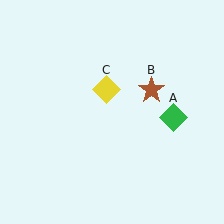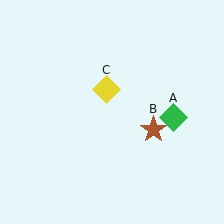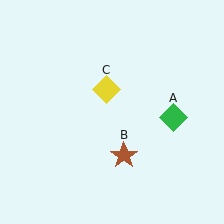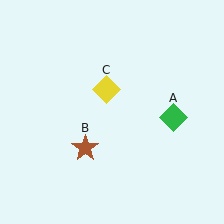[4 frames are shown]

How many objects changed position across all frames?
1 object changed position: brown star (object B).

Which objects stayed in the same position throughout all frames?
Green diamond (object A) and yellow diamond (object C) remained stationary.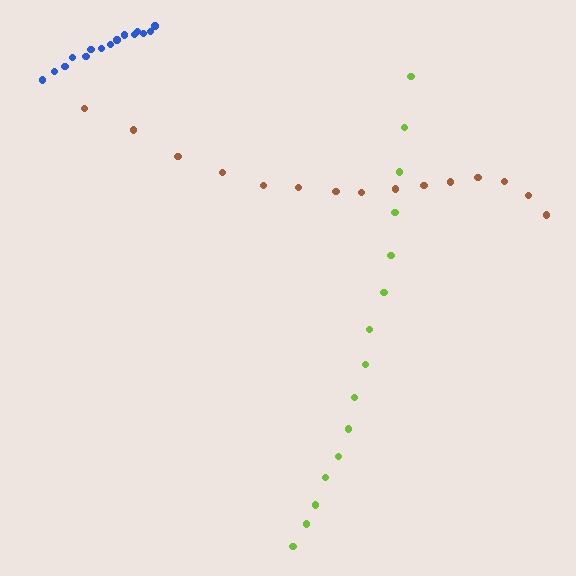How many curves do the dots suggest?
There are 3 distinct paths.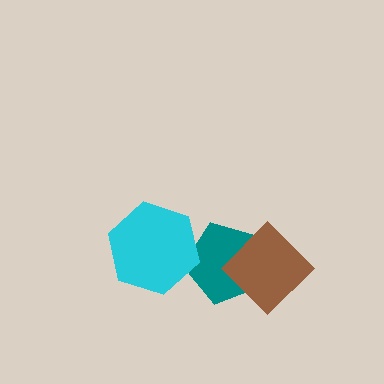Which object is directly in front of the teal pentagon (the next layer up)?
The cyan hexagon is directly in front of the teal pentagon.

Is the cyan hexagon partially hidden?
No, no other shape covers it.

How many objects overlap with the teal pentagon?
2 objects overlap with the teal pentagon.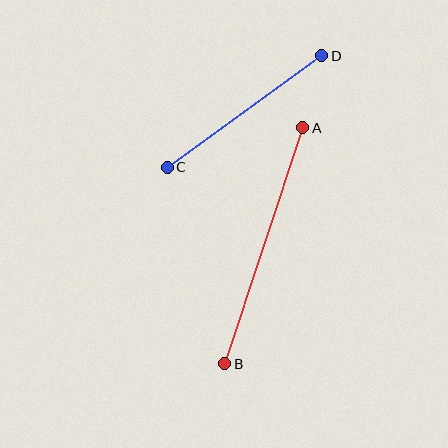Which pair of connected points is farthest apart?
Points A and B are farthest apart.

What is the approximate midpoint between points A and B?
The midpoint is at approximately (264, 246) pixels.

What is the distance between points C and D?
The distance is approximately 190 pixels.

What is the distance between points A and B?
The distance is approximately 248 pixels.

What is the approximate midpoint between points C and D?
The midpoint is at approximately (245, 112) pixels.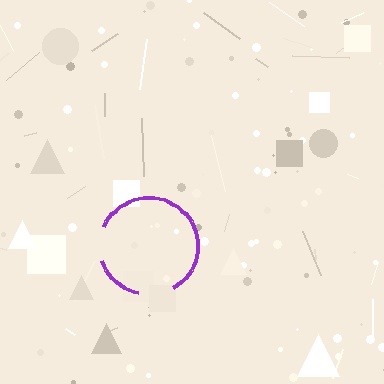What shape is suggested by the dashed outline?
The dashed outline suggests a circle.